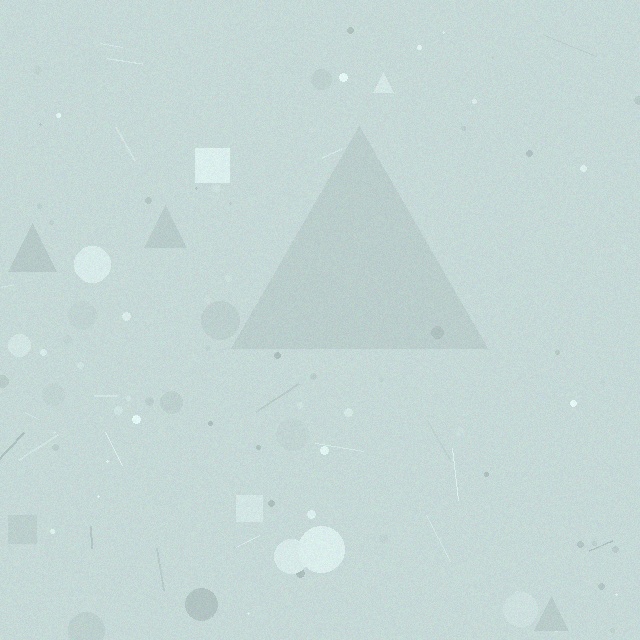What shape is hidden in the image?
A triangle is hidden in the image.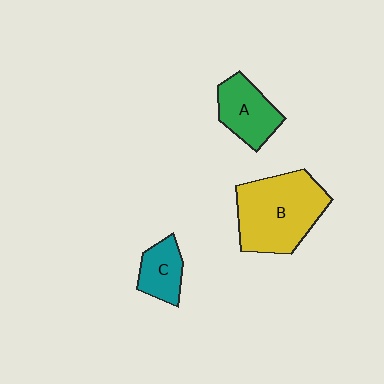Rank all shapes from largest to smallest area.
From largest to smallest: B (yellow), A (green), C (teal).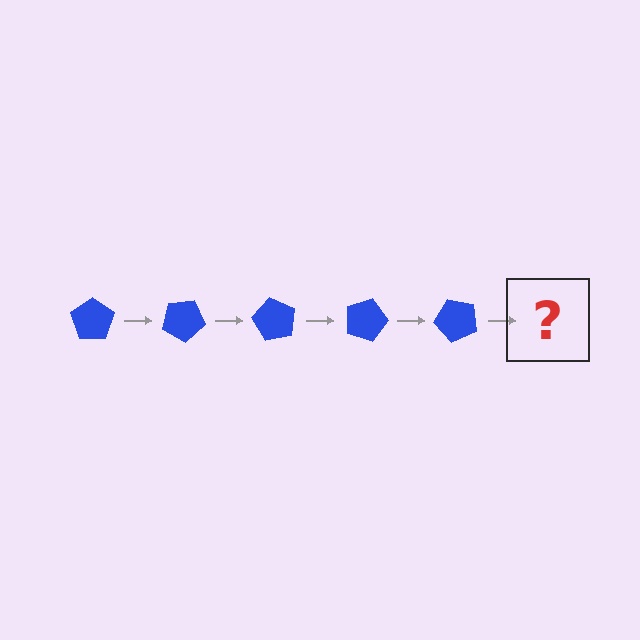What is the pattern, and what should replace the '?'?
The pattern is that the pentagon rotates 30 degrees each step. The '?' should be a blue pentagon rotated 150 degrees.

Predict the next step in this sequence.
The next step is a blue pentagon rotated 150 degrees.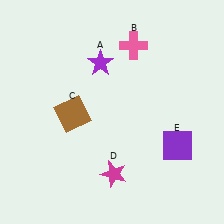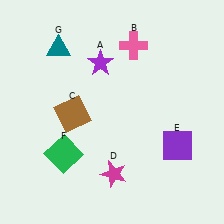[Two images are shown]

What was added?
A green square (F), a teal triangle (G) were added in Image 2.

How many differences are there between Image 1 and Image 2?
There are 2 differences between the two images.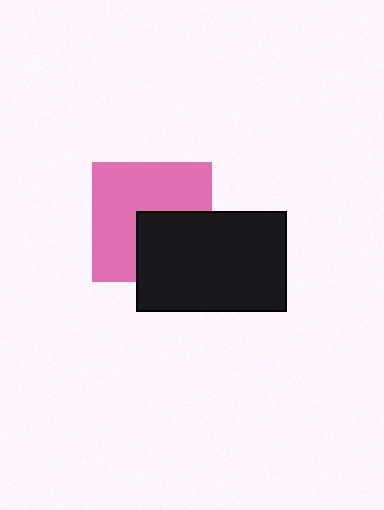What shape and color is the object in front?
The object in front is a black rectangle.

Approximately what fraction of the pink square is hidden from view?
Roughly 37% of the pink square is hidden behind the black rectangle.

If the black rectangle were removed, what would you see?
You would see the complete pink square.